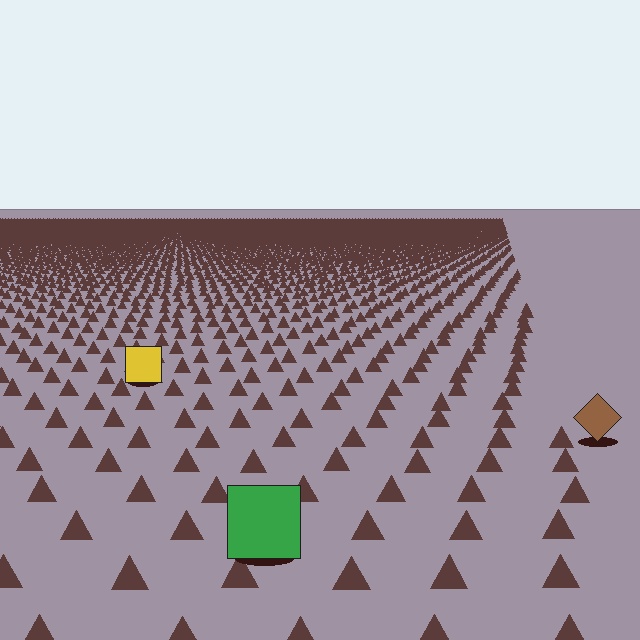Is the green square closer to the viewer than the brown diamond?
Yes. The green square is closer — you can tell from the texture gradient: the ground texture is coarser near it.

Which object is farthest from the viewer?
The yellow square is farthest from the viewer. It appears smaller and the ground texture around it is denser.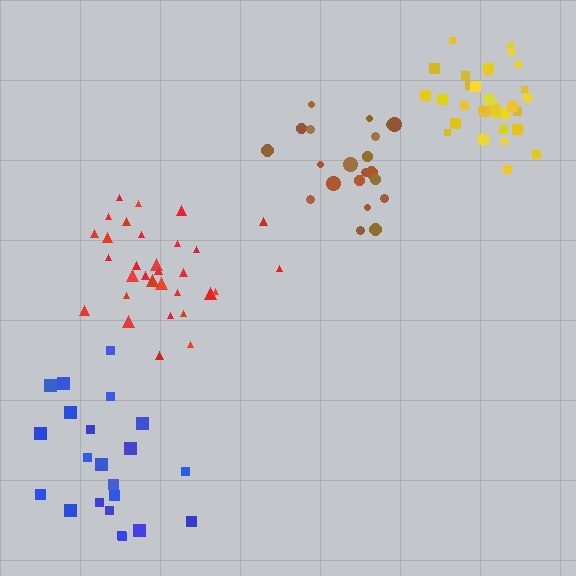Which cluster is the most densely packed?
Yellow.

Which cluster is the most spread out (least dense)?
Blue.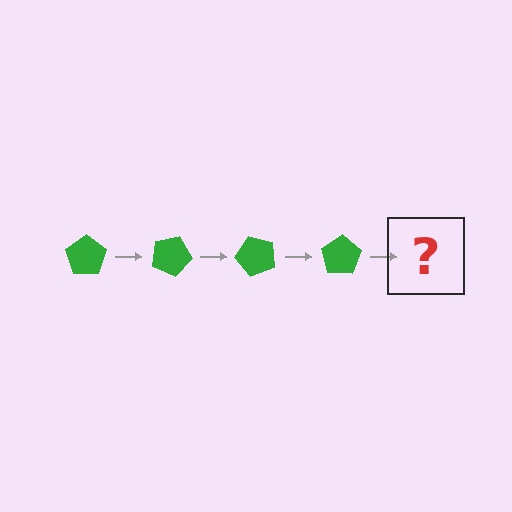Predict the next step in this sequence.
The next step is a green pentagon rotated 100 degrees.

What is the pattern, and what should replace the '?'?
The pattern is that the pentagon rotates 25 degrees each step. The '?' should be a green pentagon rotated 100 degrees.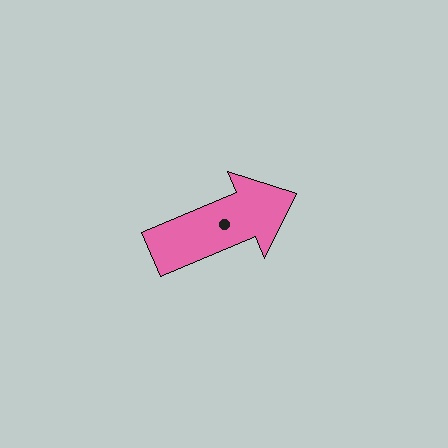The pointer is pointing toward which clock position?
Roughly 2 o'clock.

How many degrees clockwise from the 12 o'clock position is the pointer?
Approximately 67 degrees.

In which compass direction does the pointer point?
Northeast.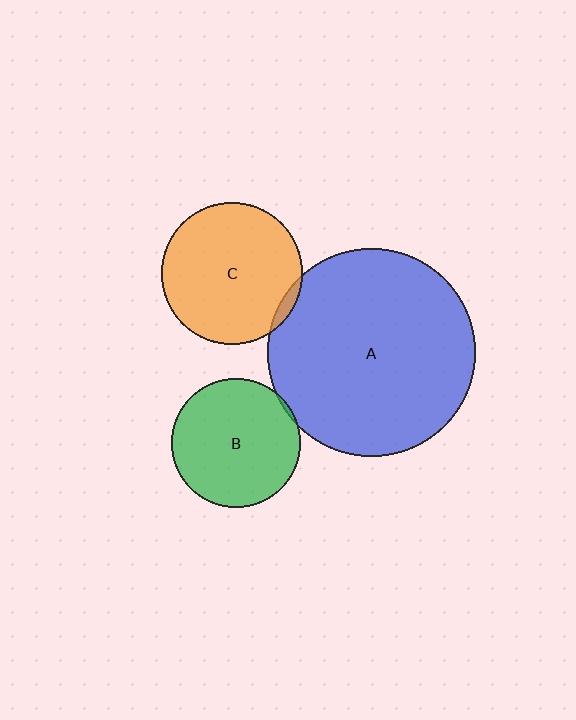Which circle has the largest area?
Circle A (blue).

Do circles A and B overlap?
Yes.